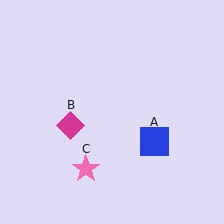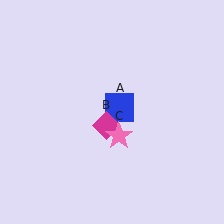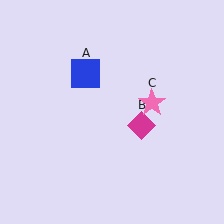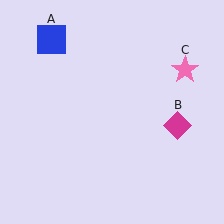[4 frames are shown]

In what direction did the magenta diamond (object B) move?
The magenta diamond (object B) moved right.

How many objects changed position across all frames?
3 objects changed position: blue square (object A), magenta diamond (object B), pink star (object C).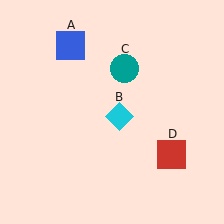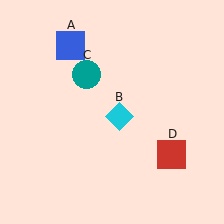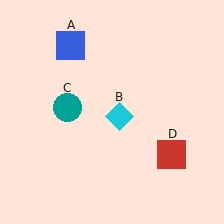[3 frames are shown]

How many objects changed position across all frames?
1 object changed position: teal circle (object C).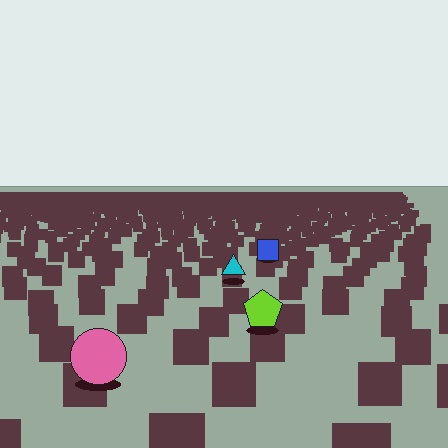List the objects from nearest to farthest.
From nearest to farthest: the pink circle, the lime pentagon, the cyan triangle, the blue square.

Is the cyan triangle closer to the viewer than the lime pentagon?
No. The lime pentagon is closer — you can tell from the texture gradient: the ground texture is coarser near it.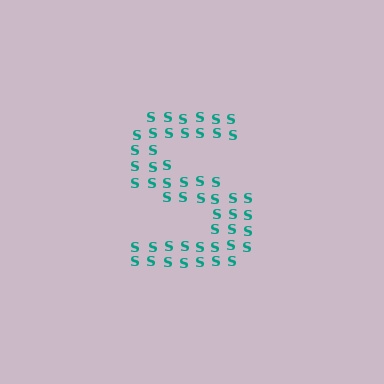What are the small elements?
The small elements are letter S's.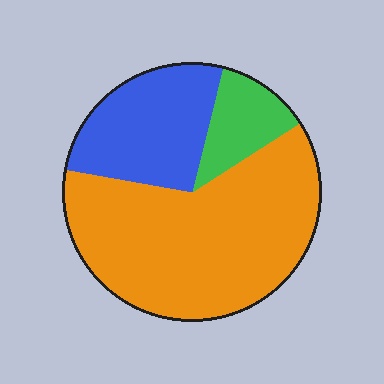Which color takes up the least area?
Green, at roughly 10%.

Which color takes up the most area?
Orange, at roughly 60%.